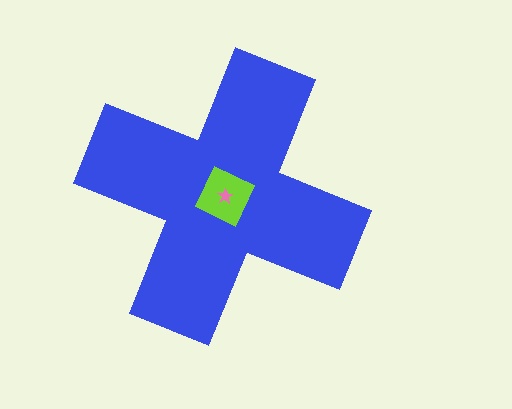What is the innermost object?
The pink star.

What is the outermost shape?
The blue cross.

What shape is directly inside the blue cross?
The lime diamond.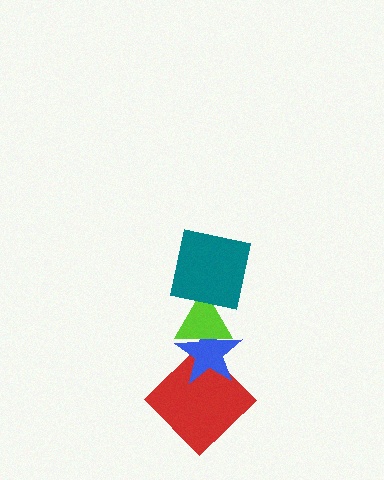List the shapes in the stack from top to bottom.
From top to bottom: the teal square, the lime triangle, the blue star, the red diamond.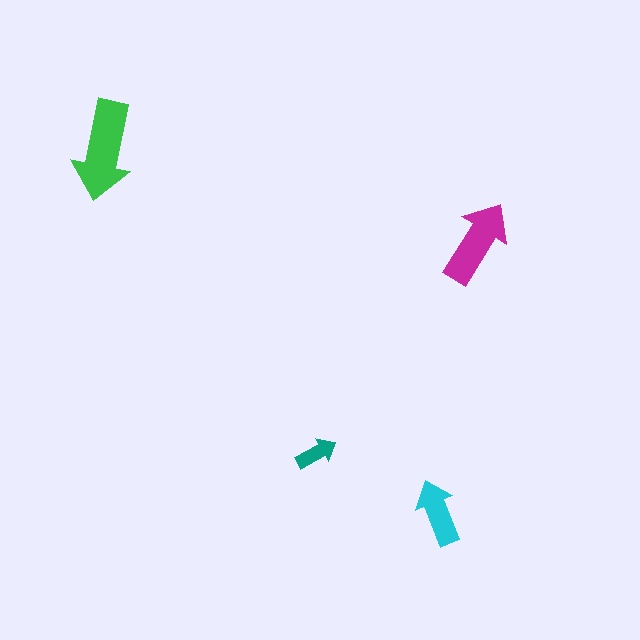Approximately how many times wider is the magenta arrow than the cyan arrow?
About 1.5 times wider.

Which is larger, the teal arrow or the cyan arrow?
The cyan one.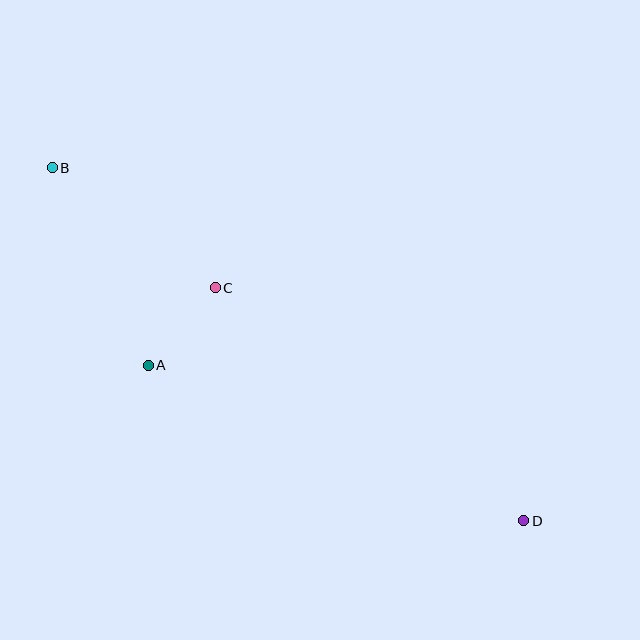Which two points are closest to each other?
Points A and C are closest to each other.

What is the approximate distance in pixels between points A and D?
The distance between A and D is approximately 407 pixels.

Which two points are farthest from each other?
Points B and D are farthest from each other.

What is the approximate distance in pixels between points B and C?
The distance between B and C is approximately 202 pixels.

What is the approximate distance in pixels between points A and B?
The distance between A and B is approximately 220 pixels.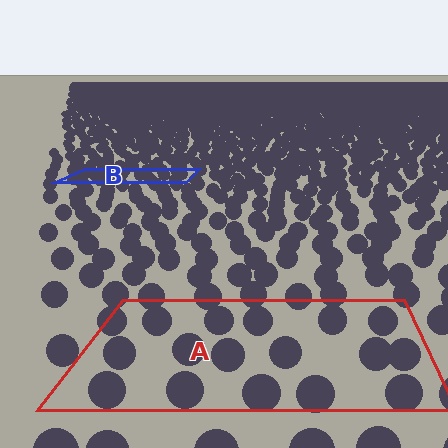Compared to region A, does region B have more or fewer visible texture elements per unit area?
Region B has more texture elements per unit area — they are packed more densely because it is farther away.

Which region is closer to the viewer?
Region A is closer. The texture elements there are larger and more spread out.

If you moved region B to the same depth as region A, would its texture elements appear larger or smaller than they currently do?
They would appear larger. At a closer depth, the same texture elements are projected at a bigger on-screen size.